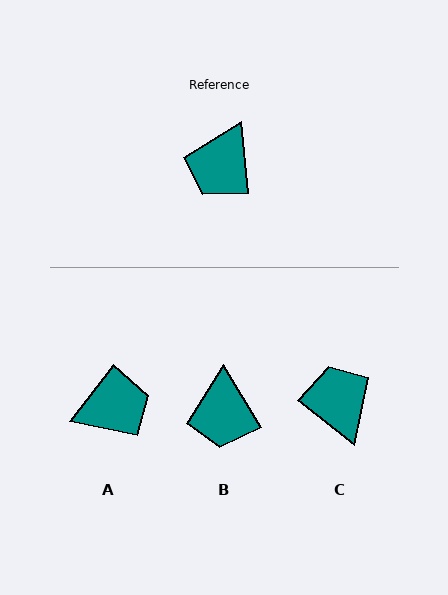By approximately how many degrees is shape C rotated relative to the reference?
Approximately 133 degrees clockwise.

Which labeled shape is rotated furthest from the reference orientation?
A, about 137 degrees away.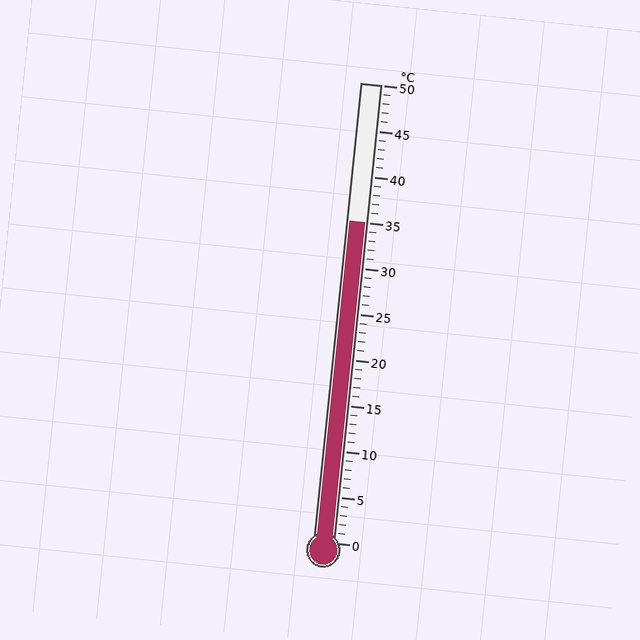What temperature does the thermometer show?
The thermometer shows approximately 35°C.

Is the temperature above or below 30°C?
The temperature is above 30°C.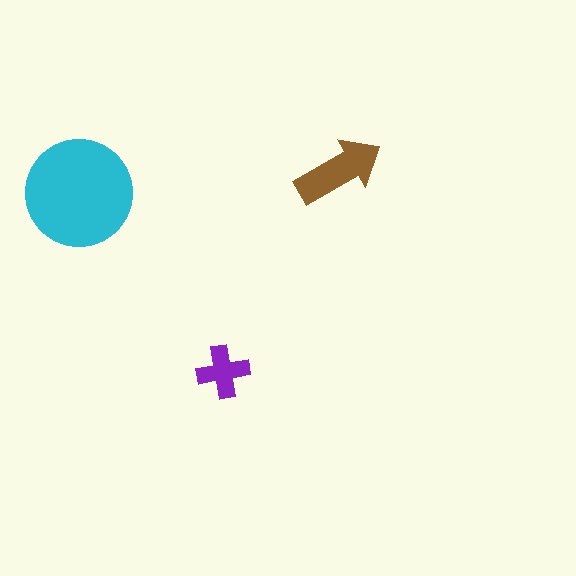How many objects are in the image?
There are 3 objects in the image.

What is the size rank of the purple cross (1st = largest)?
3rd.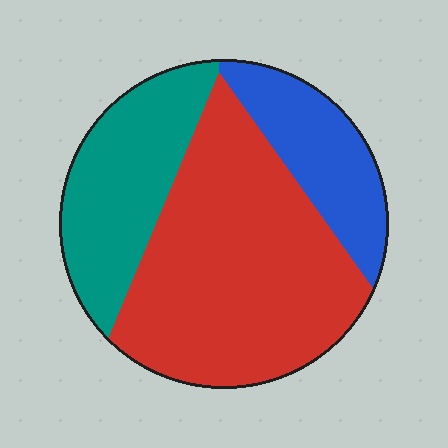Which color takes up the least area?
Blue, at roughly 20%.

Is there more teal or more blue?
Teal.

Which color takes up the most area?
Red, at roughly 55%.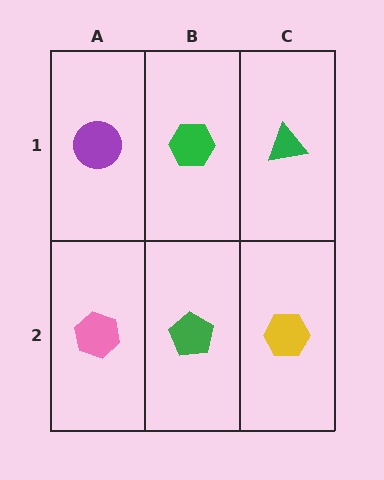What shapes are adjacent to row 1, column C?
A yellow hexagon (row 2, column C), a green hexagon (row 1, column B).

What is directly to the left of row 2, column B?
A pink hexagon.